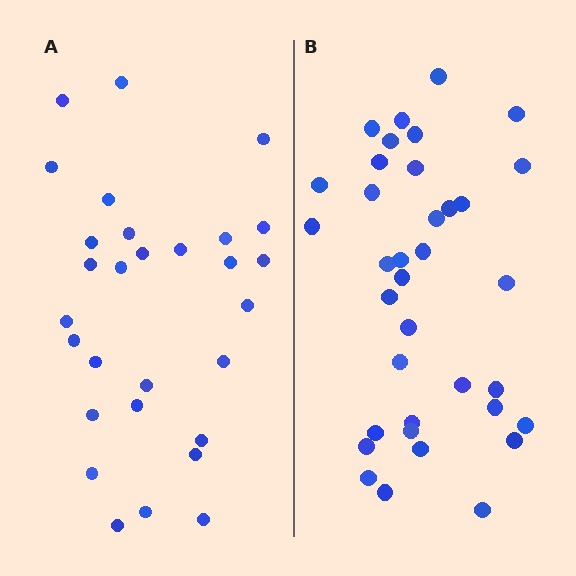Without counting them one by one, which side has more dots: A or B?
Region B (the right region) has more dots.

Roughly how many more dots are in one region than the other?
Region B has roughly 8 or so more dots than region A.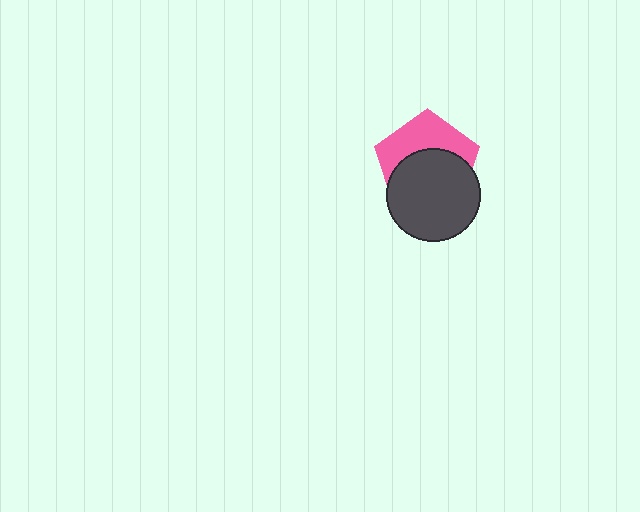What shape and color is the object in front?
The object in front is a dark gray circle.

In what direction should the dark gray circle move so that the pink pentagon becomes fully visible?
The dark gray circle should move down. That is the shortest direction to clear the overlap and leave the pink pentagon fully visible.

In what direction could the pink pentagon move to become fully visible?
The pink pentagon could move up. That would shift it out from behind the dark gray circle entirely.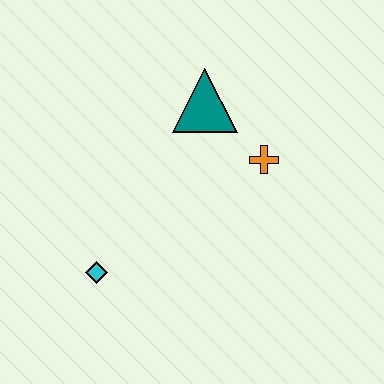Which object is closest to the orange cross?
The teal triangle is closest to the orange cross.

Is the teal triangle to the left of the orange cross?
Yes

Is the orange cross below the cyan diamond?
No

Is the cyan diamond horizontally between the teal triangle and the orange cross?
No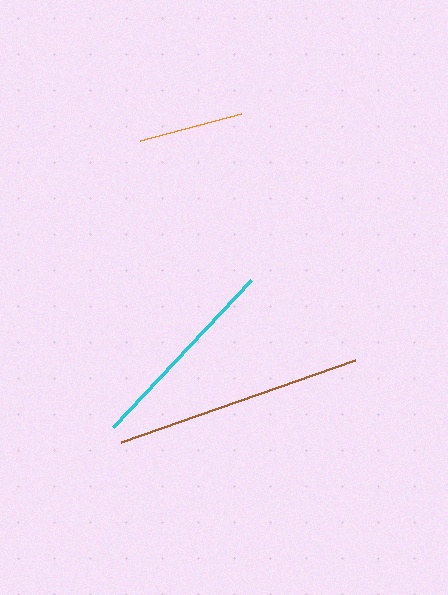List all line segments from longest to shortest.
From longest to shortest: brown, cyan, orange.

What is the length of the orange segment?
The orange segment is approximately 104 pixels long.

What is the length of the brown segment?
The brown segment is approximately 248 pixels long.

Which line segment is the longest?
The brown line is the longest at approximately 248 pixels.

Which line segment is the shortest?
The orange line is the shortest at approximately 104 pixels.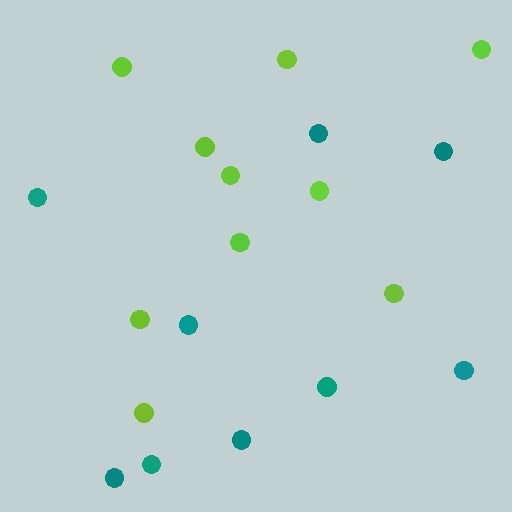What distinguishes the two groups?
There are 2 groups: one group of teal circles (9) and one group of lime circles (10).